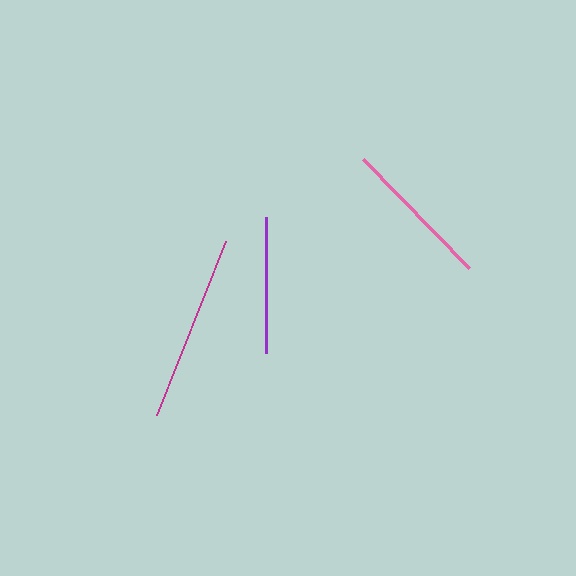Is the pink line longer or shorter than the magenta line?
The magenta line is longer than the pink line.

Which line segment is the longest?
The magenta line is the longest at approximately 186 pixels.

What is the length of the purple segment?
The purple segment is approximately 136 pixels long.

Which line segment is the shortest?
The purple line is the shortest at approximately 136 pixels.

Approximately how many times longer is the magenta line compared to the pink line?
The magenta line is approximately 1.2 times the length of the pink line.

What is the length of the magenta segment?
The magenta segment is approximately 186 pixels long.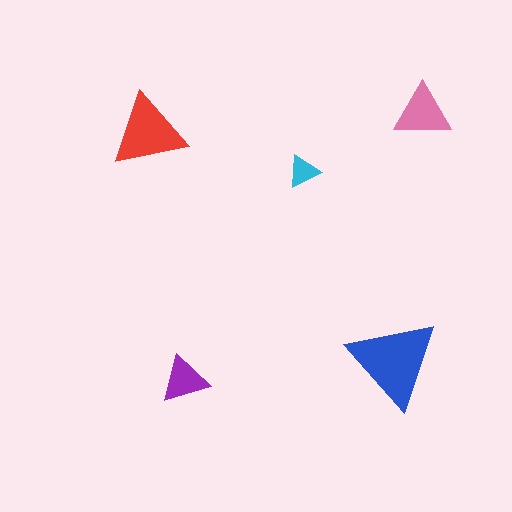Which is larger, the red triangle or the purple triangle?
The red one.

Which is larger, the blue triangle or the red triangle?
The blue one.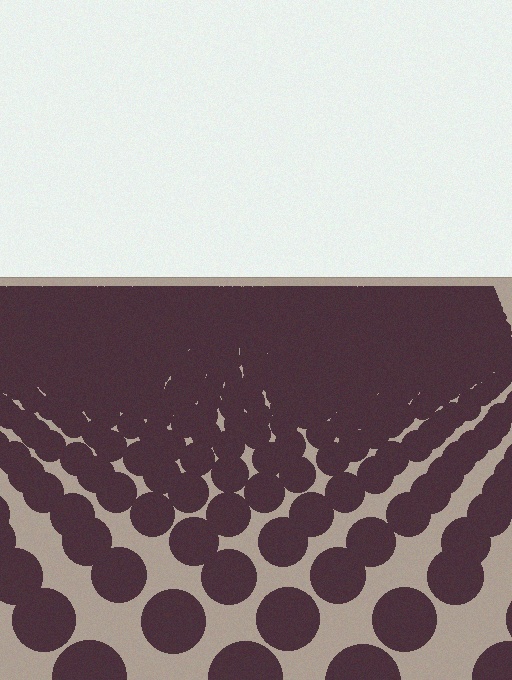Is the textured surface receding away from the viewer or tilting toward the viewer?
The surface is receding away from the viewer. Texture elements get smaller and denser toward the top.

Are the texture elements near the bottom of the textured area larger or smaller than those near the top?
Larger. Near the bottom, elements are closer to the viewer and appear at a bigger on-screen size.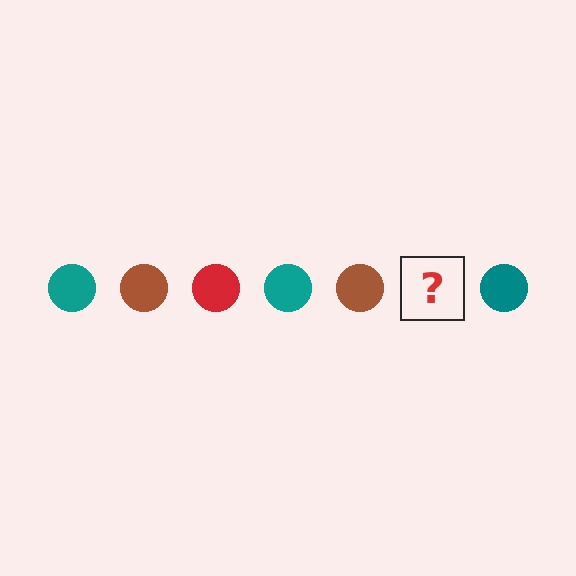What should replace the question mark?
The question mark should be replaced with a red circle.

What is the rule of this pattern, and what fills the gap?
The rule is that the pattern cycles through teal, brown, red circles. The gap should be filled with a red circle.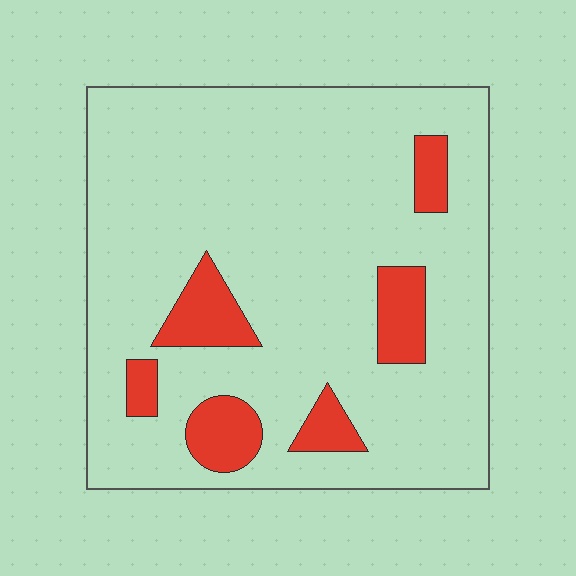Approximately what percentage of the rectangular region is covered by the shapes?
Approximately 15%.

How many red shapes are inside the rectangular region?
6.